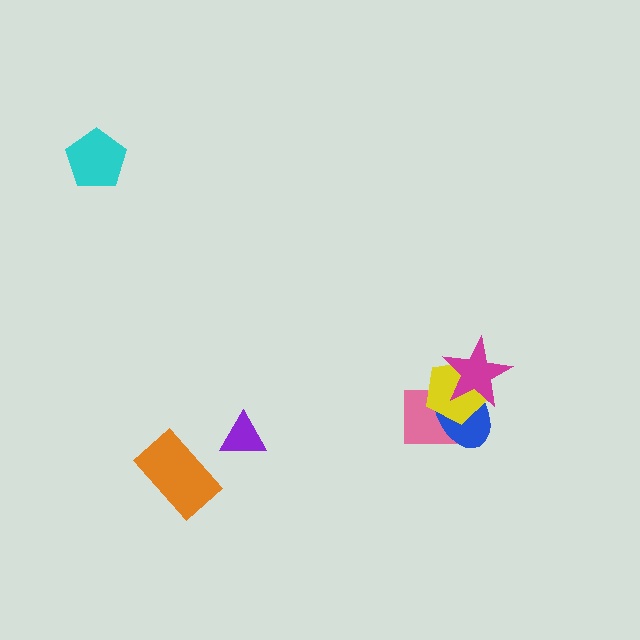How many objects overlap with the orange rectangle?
0 objects overlap with the orange rectangle.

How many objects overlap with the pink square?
2 objects overlap with the pink square.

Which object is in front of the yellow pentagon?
The magenta star is in front of the yellow pentagon.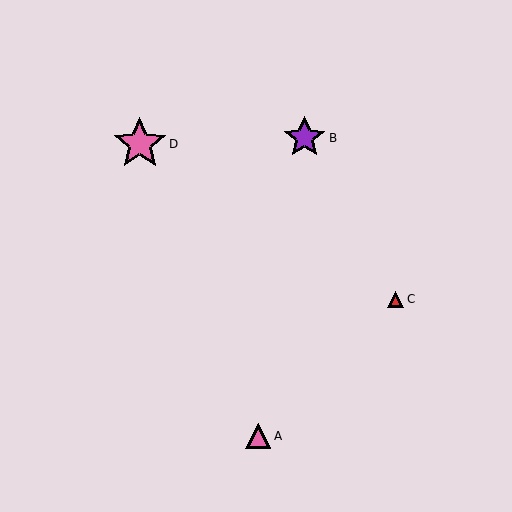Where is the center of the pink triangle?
The center of the pink triangle is at (258, 436).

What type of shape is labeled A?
Shape A is a pink triangle.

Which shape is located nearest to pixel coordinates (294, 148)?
The purple star (labeled B) at (304, 138) is nearest to that location.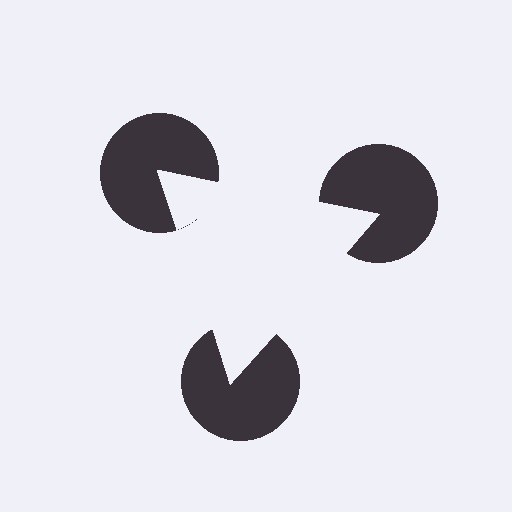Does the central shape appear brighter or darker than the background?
It typically appears slightly brighter than the background, even though no actual brightness change is drawn.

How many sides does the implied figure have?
3 sides.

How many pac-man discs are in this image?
There are 3 — one at each vertex of the illusory triangle.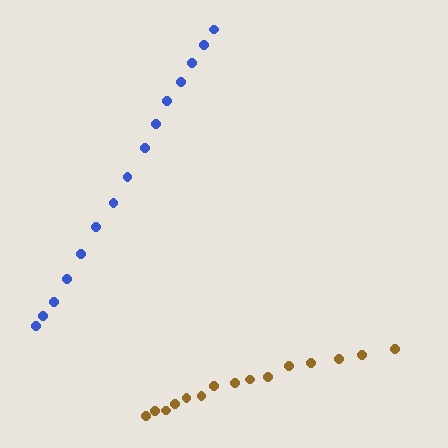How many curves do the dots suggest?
There are 2 distinct paths.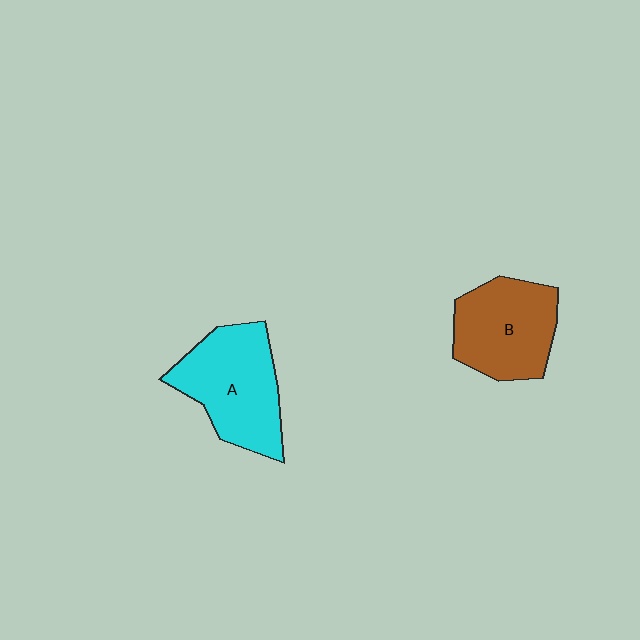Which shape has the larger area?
Shape A (cyan).